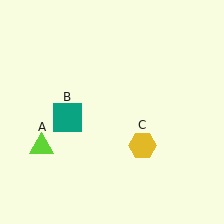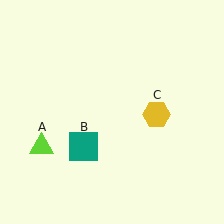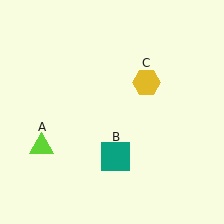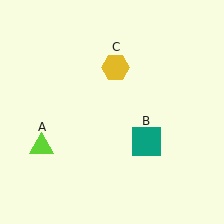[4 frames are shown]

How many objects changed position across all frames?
2 objects changed position: teal square (object B), yellow hexagon (object C).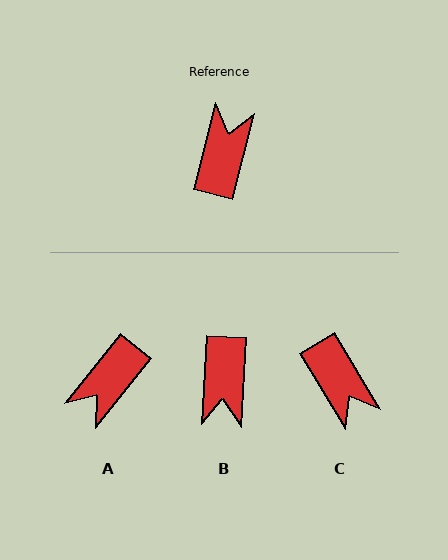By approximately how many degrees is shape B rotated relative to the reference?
Approximately 169 degrees clockwise.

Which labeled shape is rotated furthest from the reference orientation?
B, about 169 degrees away.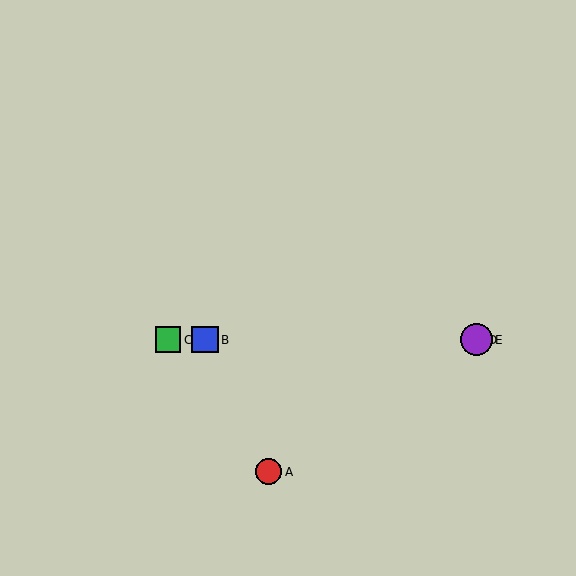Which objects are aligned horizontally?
Objects B, C, D, E are aligned horizontally.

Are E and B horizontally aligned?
Yes, both are at y≈340.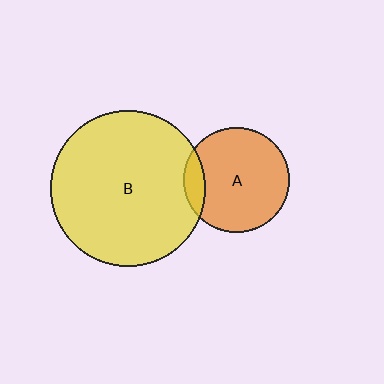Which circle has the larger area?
Circle B (yellow).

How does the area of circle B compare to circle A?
Approximately 2.2 times.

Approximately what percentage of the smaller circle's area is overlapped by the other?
Approximately 10%.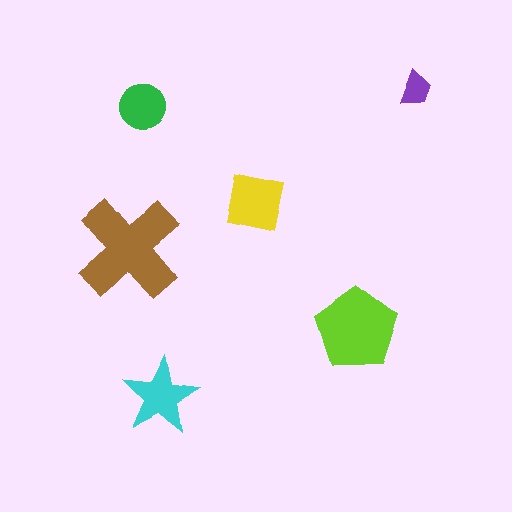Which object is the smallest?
The purple trapezoid.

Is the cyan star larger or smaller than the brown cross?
Smaller.